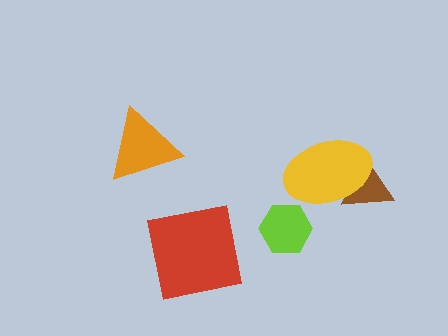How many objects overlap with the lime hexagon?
0 objects overlap with the lime hexagon.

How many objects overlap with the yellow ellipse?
1 object overlaps with the yellow ellipse.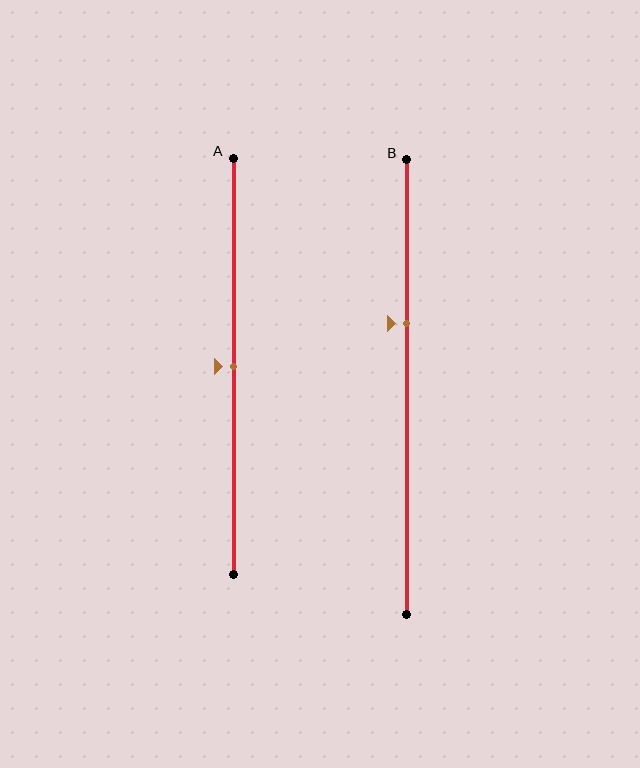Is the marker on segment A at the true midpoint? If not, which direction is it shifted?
Yes, the marker on segment A is at the true midpoint.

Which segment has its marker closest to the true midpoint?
Segment A has its marker closest to the true midpoint.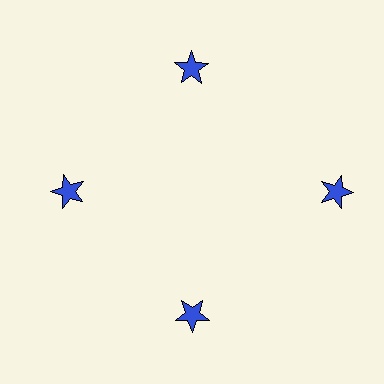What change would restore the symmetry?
The symmetry would be restored by moving it inward, back onto the ring so that all 4 stars sit at equal angles and equal distance from the center.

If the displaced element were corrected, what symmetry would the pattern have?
It would have 4-fold rotational symmetry — the pattern would map onto itself every 90 degrees.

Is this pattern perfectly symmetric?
No. The 4 blue stars are arranged in a ring, but one element near the 3 o'clock position is pushed outward from the center, breaking the 4-fold rotational symmetry.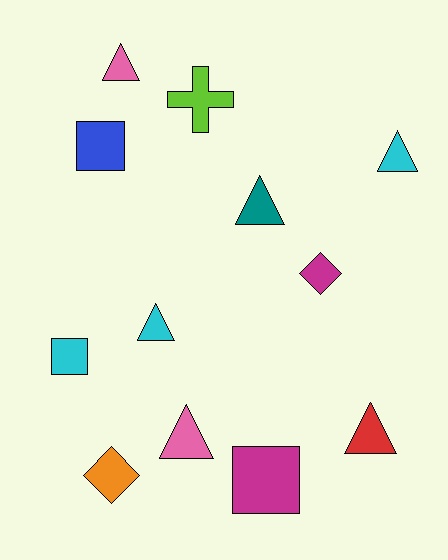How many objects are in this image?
There are 12 objects.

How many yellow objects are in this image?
There are no yellow objects.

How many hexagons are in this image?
There are no hexagons.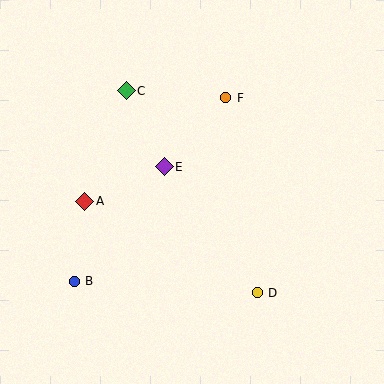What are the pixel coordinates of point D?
Point D is at (257, 293).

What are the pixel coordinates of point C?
Point C is at (126, 91).